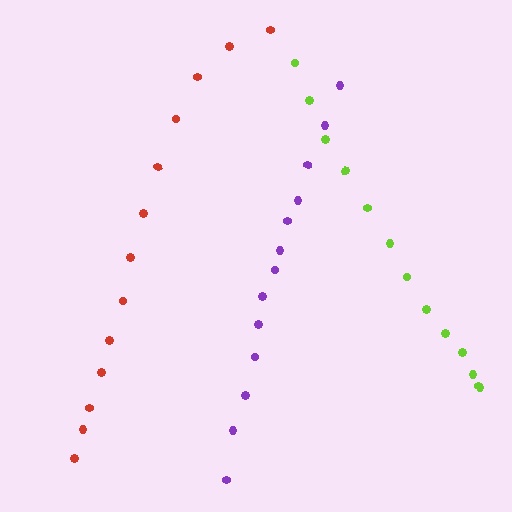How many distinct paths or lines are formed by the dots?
There are 3 distinct paths.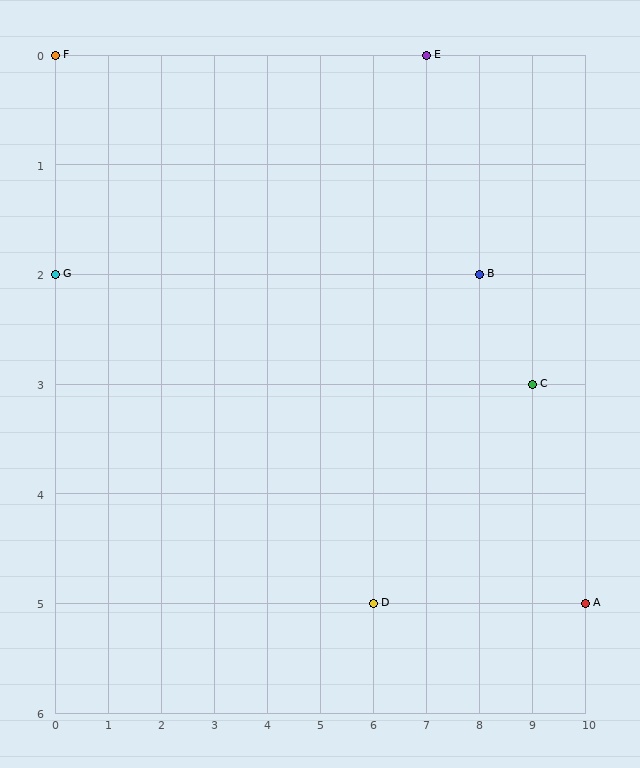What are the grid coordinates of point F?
Point F is at grid coordinates (0, 0).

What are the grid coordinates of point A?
Point A is at grid coordinates (10, 5).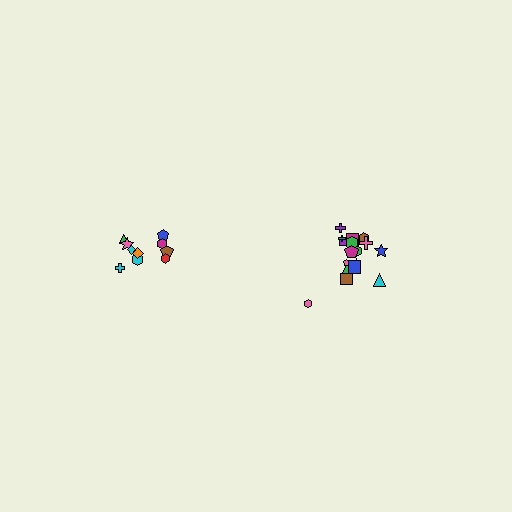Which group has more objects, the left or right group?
The right group.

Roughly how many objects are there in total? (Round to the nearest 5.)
Roughly 30 objects in total.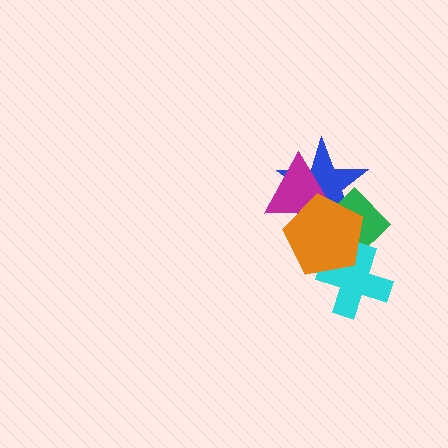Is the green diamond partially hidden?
Yes, it is partially covered by another shape.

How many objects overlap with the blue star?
3 objects overlap with the blue star.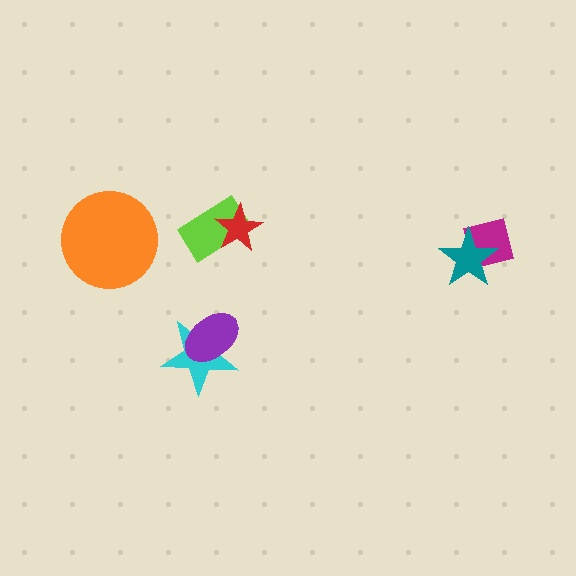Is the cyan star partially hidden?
Yes, it is partially covered by another shape.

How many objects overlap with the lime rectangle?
1 object overlaps with the lime rectangle.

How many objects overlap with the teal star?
1 object overlaps with the teal star.